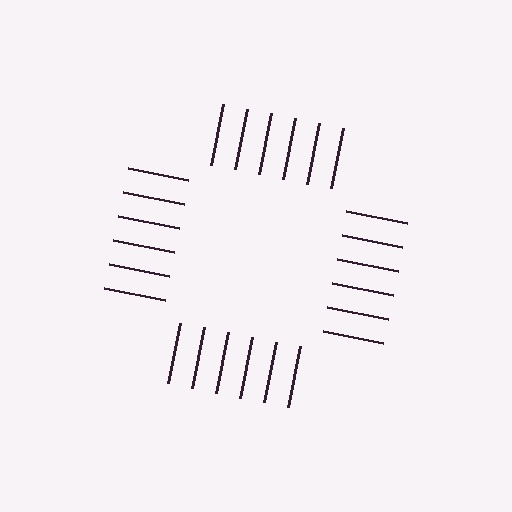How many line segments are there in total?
24 — 6 along each of the 4 edges.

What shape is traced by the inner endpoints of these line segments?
An illusory square — the line segments terminate on its edges but no continuous stroke is drawn.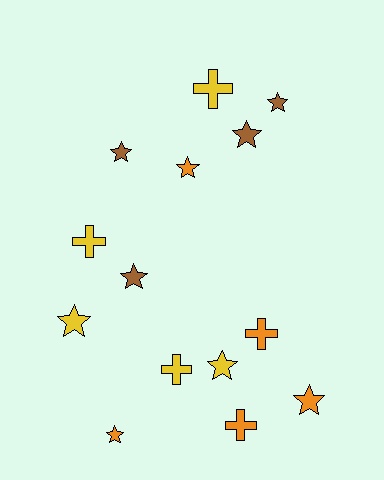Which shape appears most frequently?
Star, with 9 objects.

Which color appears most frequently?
Orange, with 5 objects.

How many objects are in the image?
There are 14 objects.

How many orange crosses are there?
There are 2 orange crosses.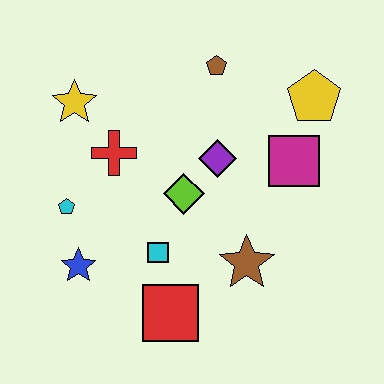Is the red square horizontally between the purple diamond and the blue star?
Yes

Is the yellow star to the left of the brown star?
Yes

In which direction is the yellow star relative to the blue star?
The yellow star is above the blue star.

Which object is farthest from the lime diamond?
The yellow pentagon is farthest from the lime diamond.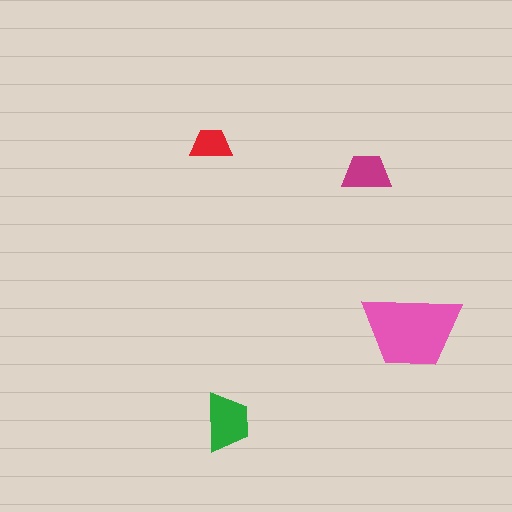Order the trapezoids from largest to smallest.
the pink one, the green one, the magenta one, the red one.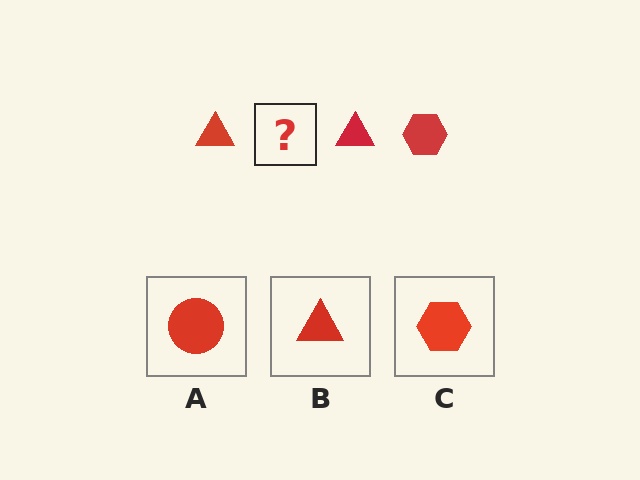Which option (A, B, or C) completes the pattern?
C.